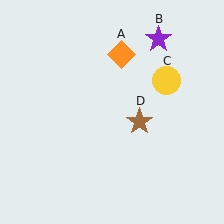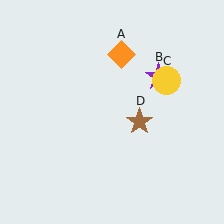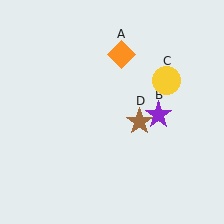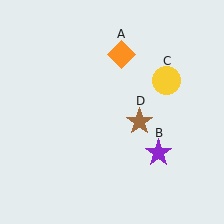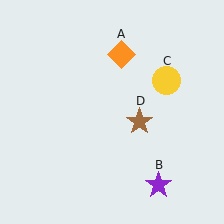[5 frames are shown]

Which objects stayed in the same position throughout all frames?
Orange diamond (object A) and yellow circle (object C) and brown star (object D) remained stationary.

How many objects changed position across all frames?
1 object changed position: purple star (object B).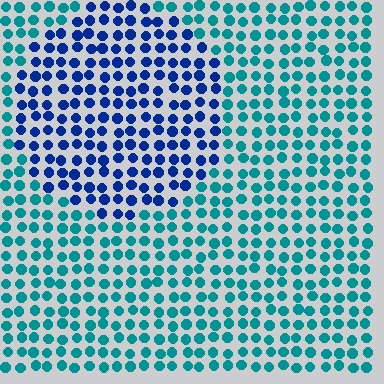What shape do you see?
I see a circle.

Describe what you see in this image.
The image is filled with small teal elements in a uniform arrangement. A circle-shaped region is visible where the elements are tinted to a slightly different hue, forming a subtle color boundary.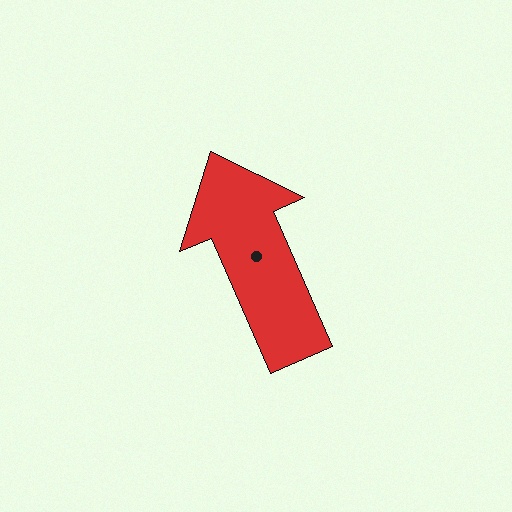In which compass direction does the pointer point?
Northwest.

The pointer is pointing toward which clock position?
Roughly 11 o'clock.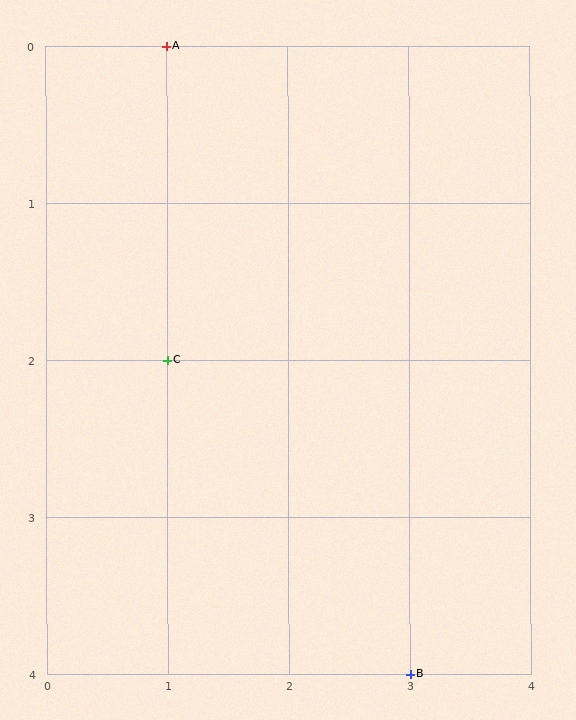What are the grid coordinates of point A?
Point A is at grid coordinates (1, 0).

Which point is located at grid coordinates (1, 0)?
Point A is at (1, 0).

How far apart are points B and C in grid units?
Points B and C are 2 columns and 2 rows apart (about 2.8 grid units diagonally).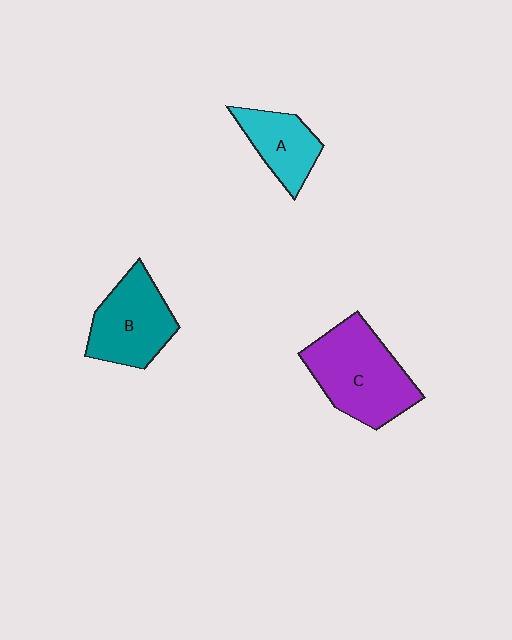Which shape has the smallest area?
Shape A (cyan).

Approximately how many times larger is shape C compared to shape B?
Approximately 1.3 times.